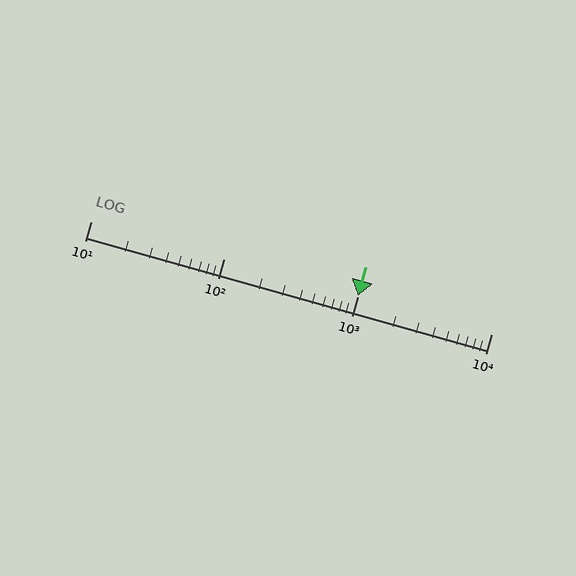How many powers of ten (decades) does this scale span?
The scale spans 3 decades, from 10 to 10000.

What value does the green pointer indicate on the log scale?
The pointer indicates approximately 1000.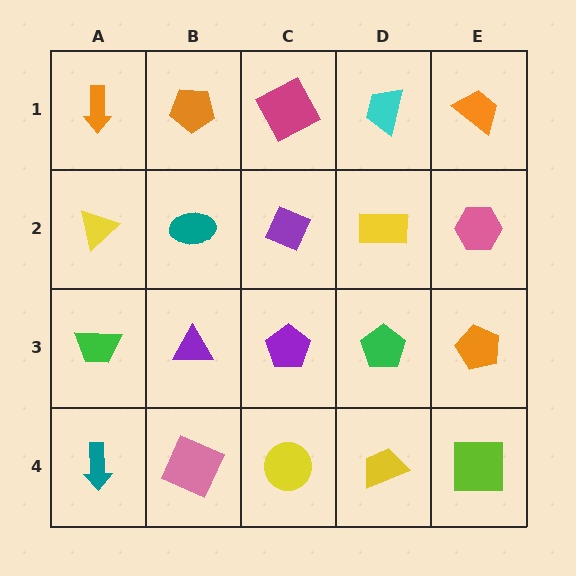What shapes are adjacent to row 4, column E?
An orange pentagon (row 3, column E), a yellow trapezoid (row 4, column D).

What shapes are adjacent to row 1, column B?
A teal ellipse (row 2, column B), an orange arrow (row 1, column A), a magenta square (row 1, column C).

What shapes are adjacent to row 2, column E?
An orange trapezoid (row 1, column E), an orange pentagon (row 3, column E), a yellow rectangle (row 2, column D).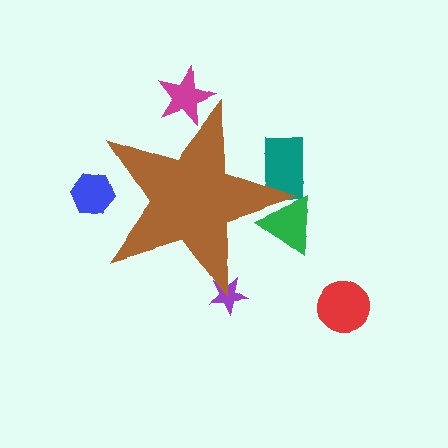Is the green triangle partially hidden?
Yes, the green triangle is partially hidden behind the brown star.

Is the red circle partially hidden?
No, the red circle is fully visible.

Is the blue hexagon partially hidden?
Yes, the blue hexagon is partially hidden behind the brown star.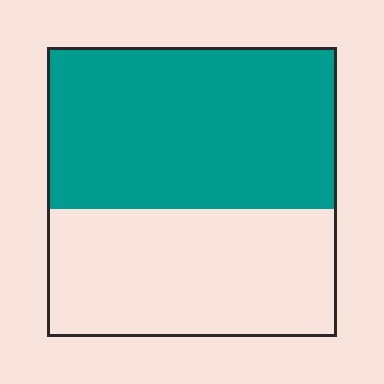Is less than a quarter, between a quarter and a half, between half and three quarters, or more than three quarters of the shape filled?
Between half and three quarters.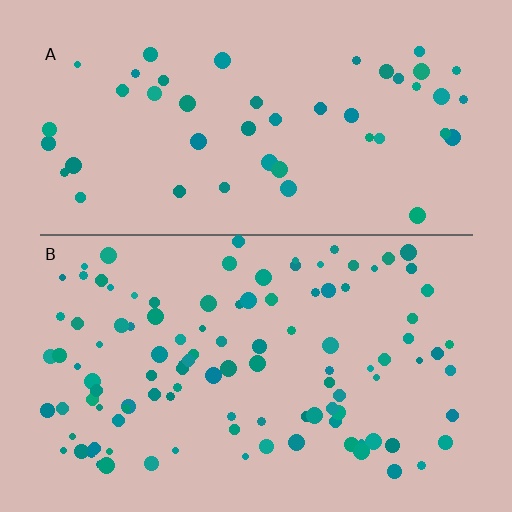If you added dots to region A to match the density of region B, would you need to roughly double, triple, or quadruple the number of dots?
Approximately double.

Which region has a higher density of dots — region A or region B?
B (the bottom).